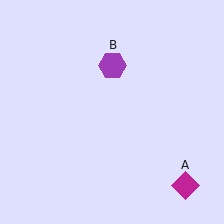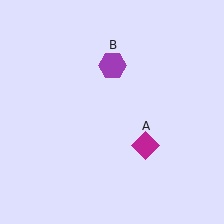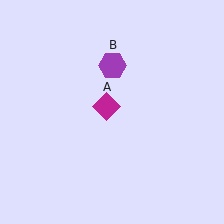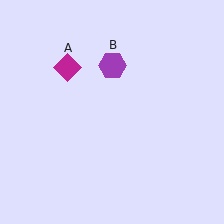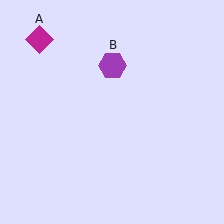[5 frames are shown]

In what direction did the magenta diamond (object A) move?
The magenta diamond (object A) moved up and to the left.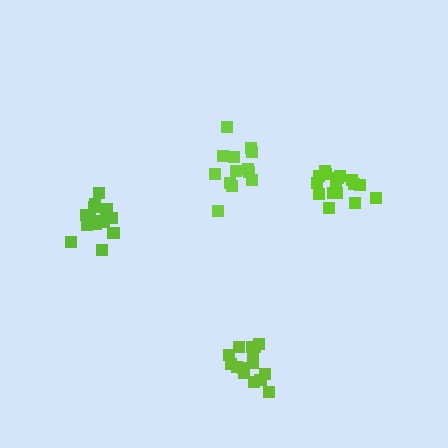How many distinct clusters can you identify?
There are 4 distinct clusters.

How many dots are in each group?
Group 1: 16 dots, Group 2: 13 dots, Group 3: 15 dots, Group 4: 15 dots (59 total).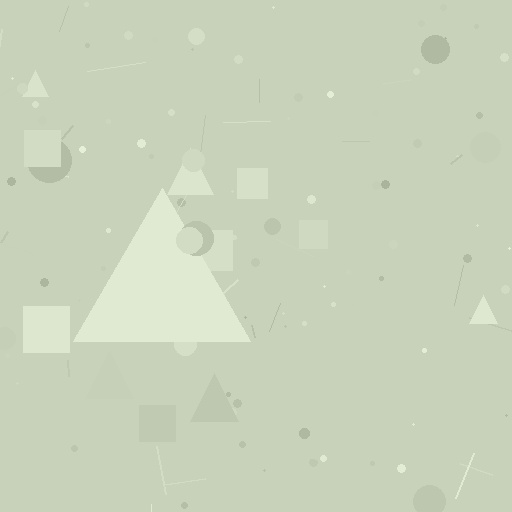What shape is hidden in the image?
A triangle is hidden in the image.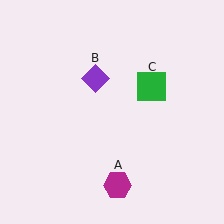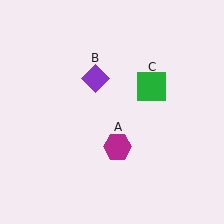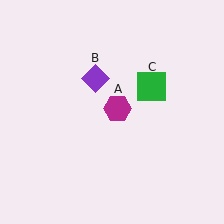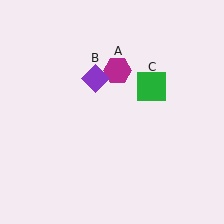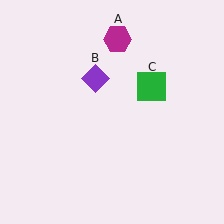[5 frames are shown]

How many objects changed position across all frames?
1 object changed position: magenta hexagon (object A).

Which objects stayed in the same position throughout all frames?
Purple diamond (object B) and green square (object C) remained stationary.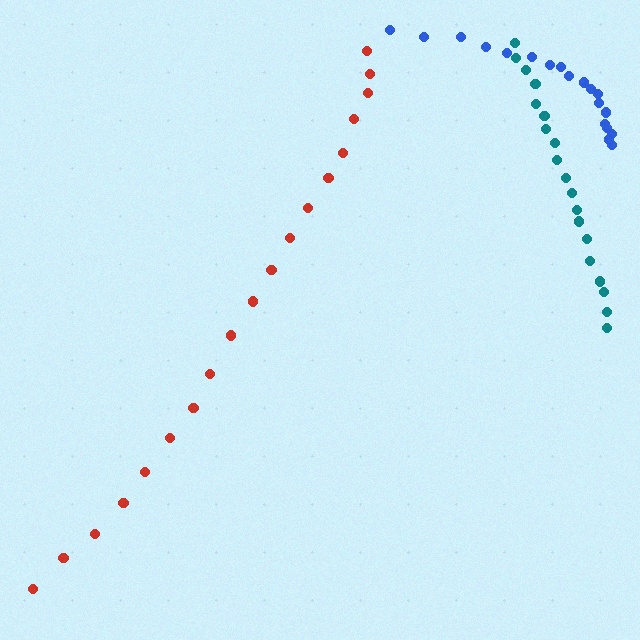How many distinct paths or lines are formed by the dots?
There are 3 distinct paths.